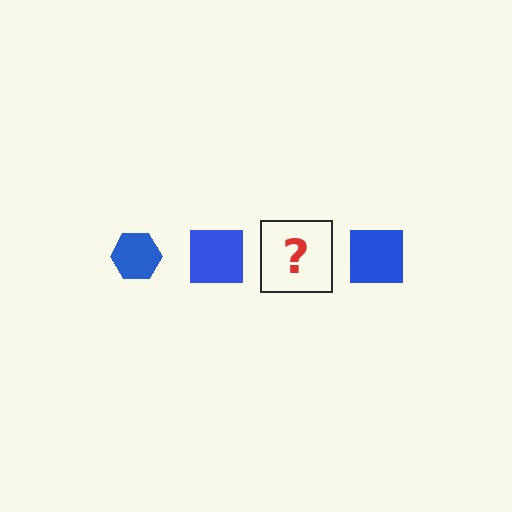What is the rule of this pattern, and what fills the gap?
The rule is that the pattern cycles through hexagon, square shapes in blue. The gap should be filled with a blue hexagon.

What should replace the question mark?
The question mark should be replaced with a blue hexagon.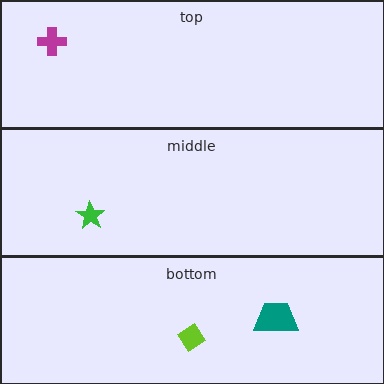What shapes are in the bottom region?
The lime diamond, the teal trapezoid.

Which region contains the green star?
The middle region.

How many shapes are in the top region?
1.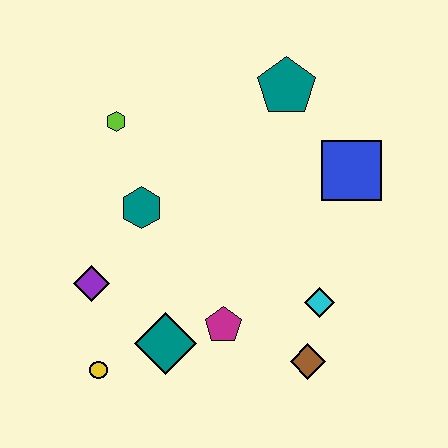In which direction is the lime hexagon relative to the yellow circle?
The lime hexagon is above the yellow circle.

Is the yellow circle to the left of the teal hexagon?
Yes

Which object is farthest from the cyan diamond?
The lime hexagon is farthest from the cyan diamond.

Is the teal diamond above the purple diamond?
No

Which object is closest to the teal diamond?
The magenta pentagon is closest to the teal diamond.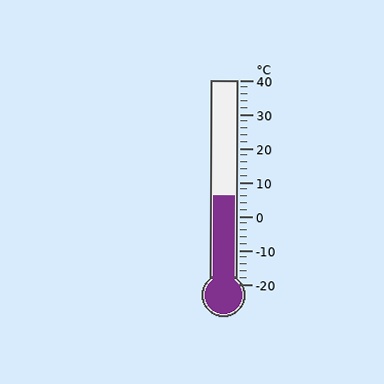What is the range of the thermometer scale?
The thermometer scale ranges from -20°C to 40°C.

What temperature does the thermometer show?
The thermometer shows approximately 6°C.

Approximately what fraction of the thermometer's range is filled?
The thermometer is filled to approximately 45% of its range.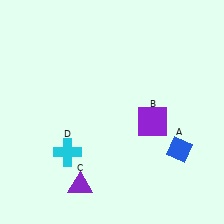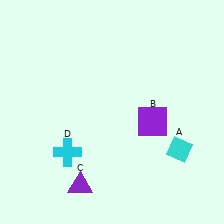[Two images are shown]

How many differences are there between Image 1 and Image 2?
There is 1 difference between the two images.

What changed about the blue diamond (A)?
In Image 1, A is blue. In Image 2, it changed to cyan.